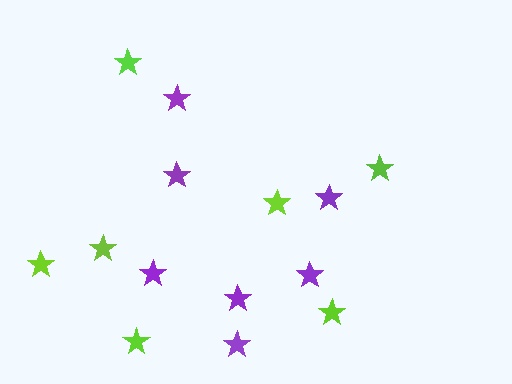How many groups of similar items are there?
There are 2 groups: one group of purple stars (7) and one group of lime stars (7).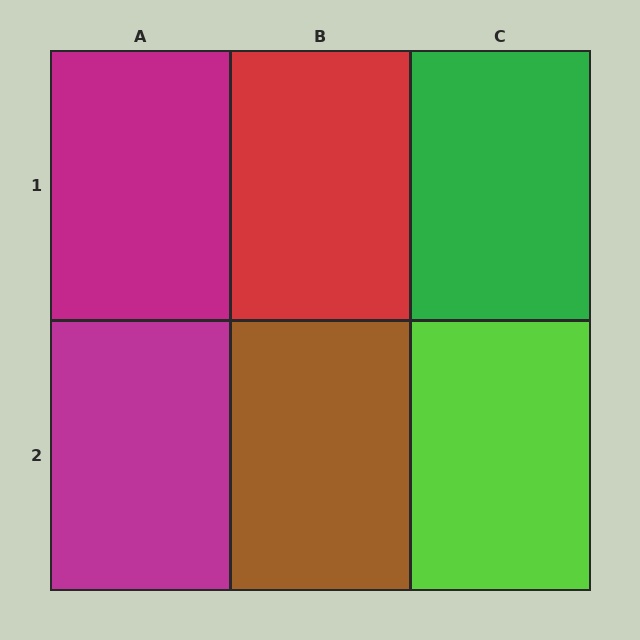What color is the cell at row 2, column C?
Lime.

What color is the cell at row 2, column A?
Magenta.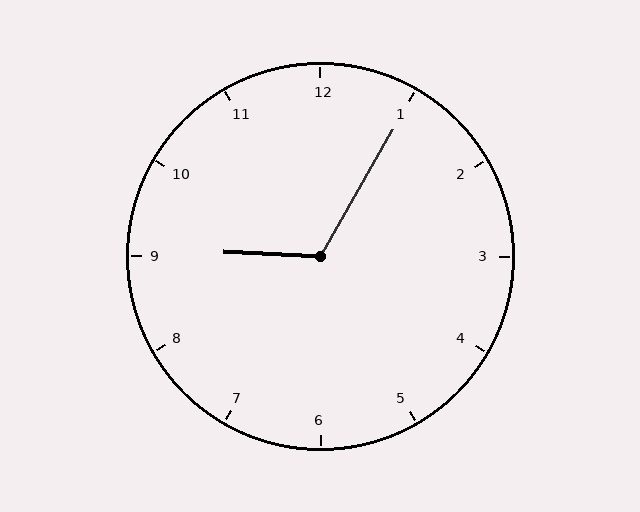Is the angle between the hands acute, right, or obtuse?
It is obtuse.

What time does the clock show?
9:05.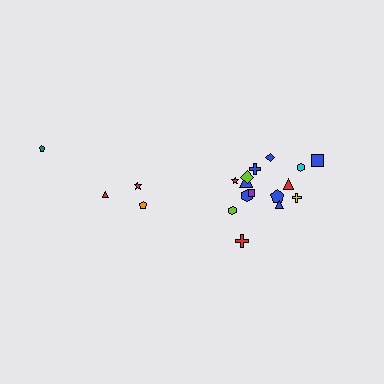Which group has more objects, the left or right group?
The right group.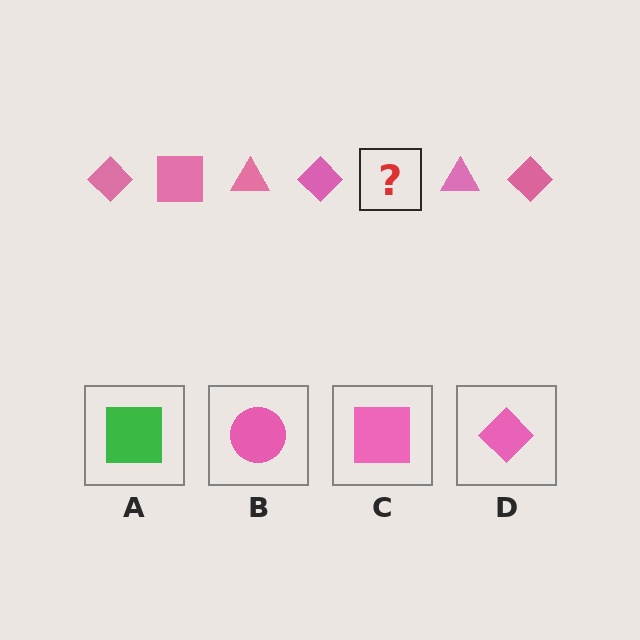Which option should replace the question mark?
Option C.